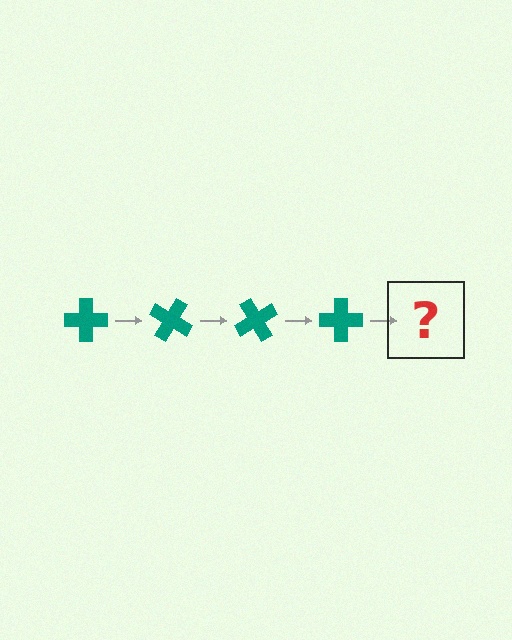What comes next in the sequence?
The next element should be a teal cross rotated 120 degrees.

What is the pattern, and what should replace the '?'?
The pattern is that the cross rotates 30 degrees each step. The '?' should be a teal cross rotated 120 degrees.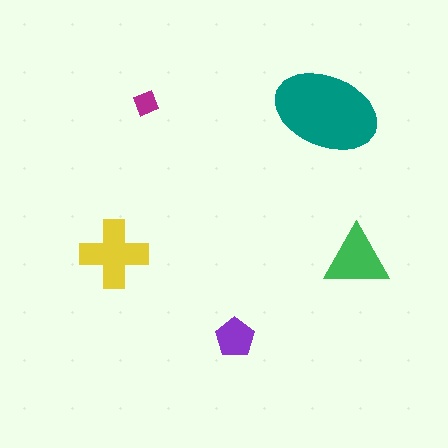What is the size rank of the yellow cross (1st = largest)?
2nd.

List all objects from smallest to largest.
The magenta diamond, the purple pentagon, the green triangle, the yellow cross, the teal ellipse.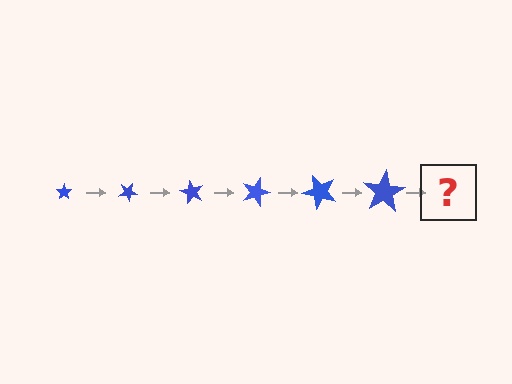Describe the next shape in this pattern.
It should be a star, larger than the previous one and rotated 180 degrees from the start.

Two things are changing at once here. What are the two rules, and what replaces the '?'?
The two rules are that the star grows larger each step and it rotates 30 degrees each step. The '?' should be a star, larger than the previous one and rotated 180 degrees from the start.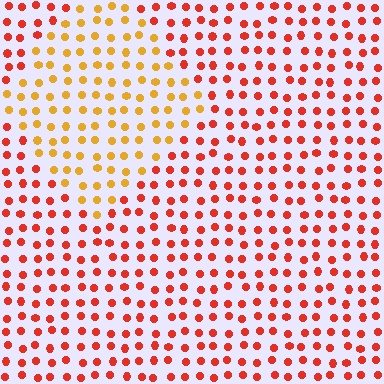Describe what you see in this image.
The image is filled with small red elements in a uniform arrangement. A diamond-shaped region is visible where the elements are tinted to a slightly different hue, forming a subtle color boundary.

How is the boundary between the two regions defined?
The boundary is defined purely by a slight shift in hue (about 38 degrees). Spacing, size, and orientation are identical on both sides.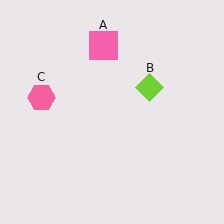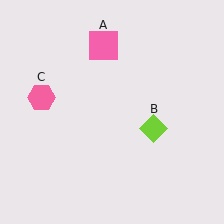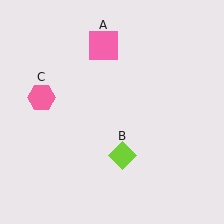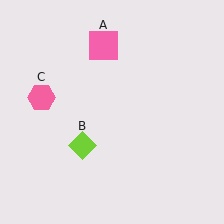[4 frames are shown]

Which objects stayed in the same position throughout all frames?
Pink square (object A) and pink hexagon (object C) remained stationary.